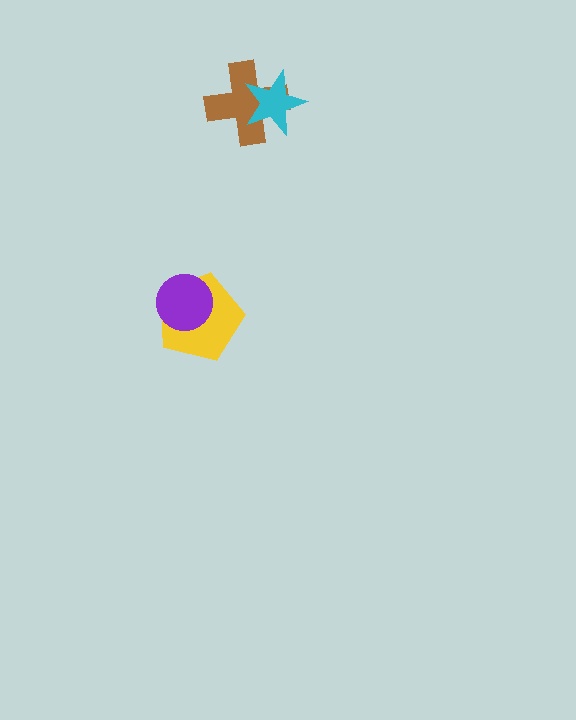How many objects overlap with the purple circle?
1 object overlaps with the purple circle.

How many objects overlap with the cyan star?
1 object overlaps with the cyan star.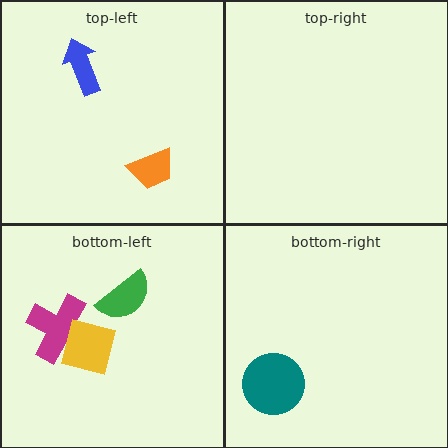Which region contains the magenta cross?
The bottom-left region.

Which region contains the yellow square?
The bottom-left region.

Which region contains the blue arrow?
The top-left region.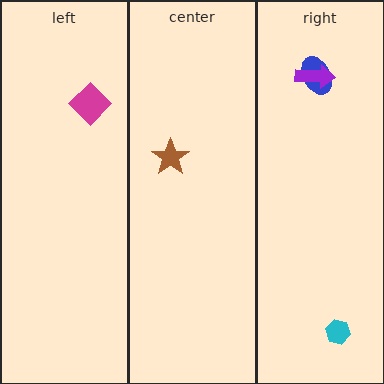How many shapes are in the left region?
1.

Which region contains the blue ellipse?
The right region.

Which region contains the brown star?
The center region.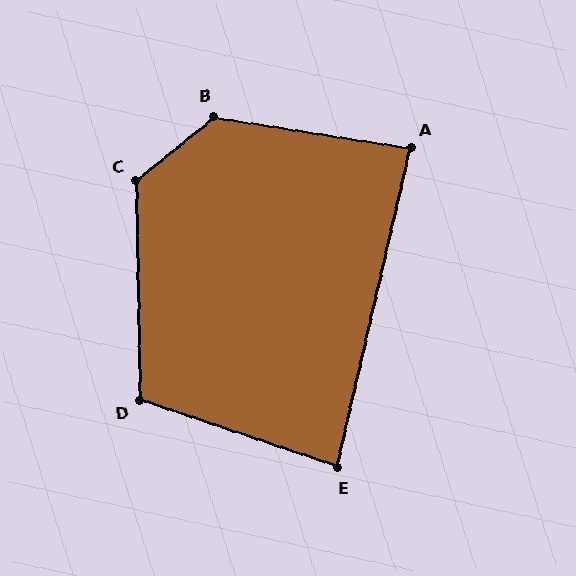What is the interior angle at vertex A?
Approximately 86 degrees (approximately right).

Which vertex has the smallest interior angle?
E, at approximately 84 degrees.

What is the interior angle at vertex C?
Approximately 128 degrees (obtuse).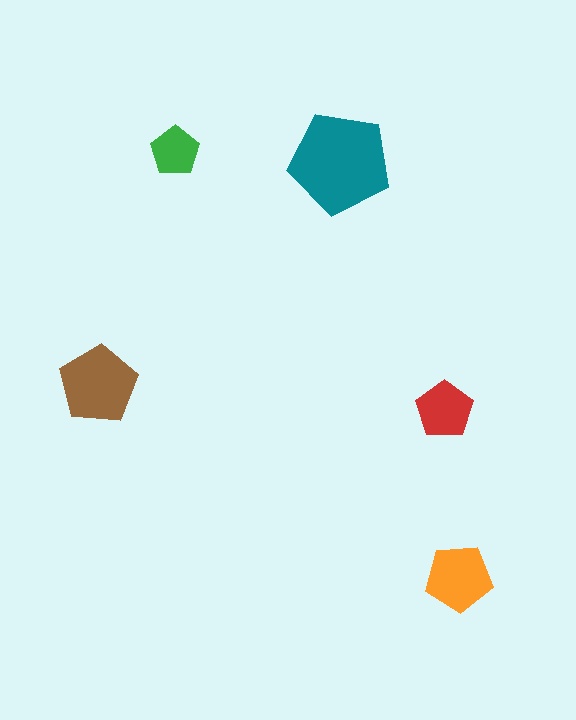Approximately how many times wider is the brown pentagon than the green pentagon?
About 1.5 times wider.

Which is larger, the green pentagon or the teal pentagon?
The teal one.